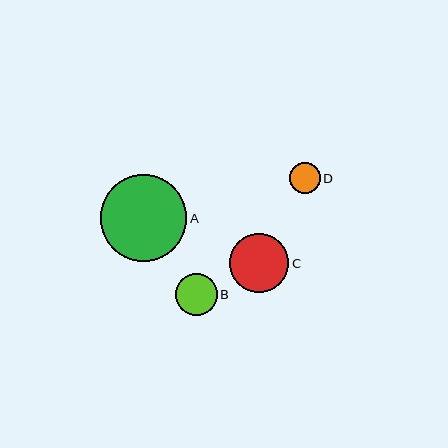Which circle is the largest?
Circle A is the largest with a size of approximately 87 pixels.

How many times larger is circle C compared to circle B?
Circle C is approximately 1.4 times the size of circle B.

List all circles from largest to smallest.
From largest to smallest: A, C, B, D.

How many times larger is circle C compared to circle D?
Circle C is approximately 1.9 times the size of circle D.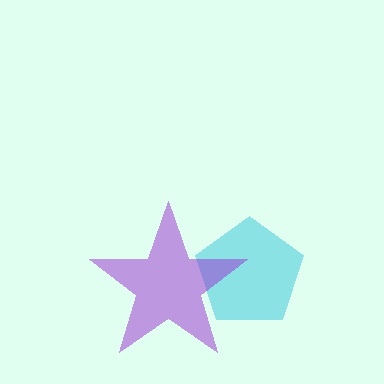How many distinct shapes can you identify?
There are 2 distinct shapes: a cyan pentagon, a purple star.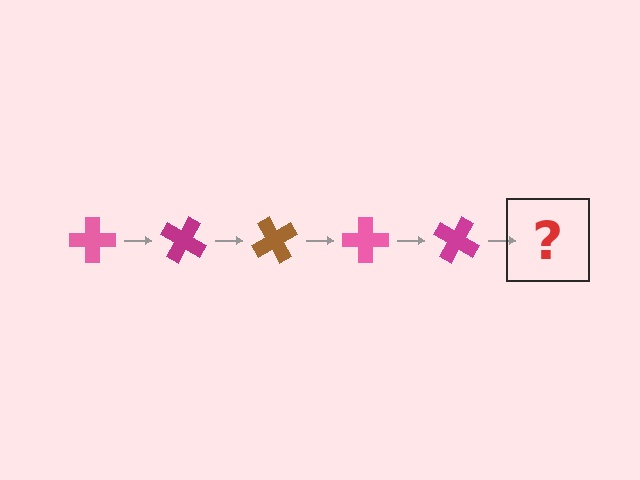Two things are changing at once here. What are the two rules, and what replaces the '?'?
The two rules are that it rotates 30 degrees each step and the color cycles through pink, magenta, and brown. The '?' should be a brown cross, rotated 150 degrees from the start.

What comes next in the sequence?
The next element should be a brown cross, rotated 150 degrees from the start.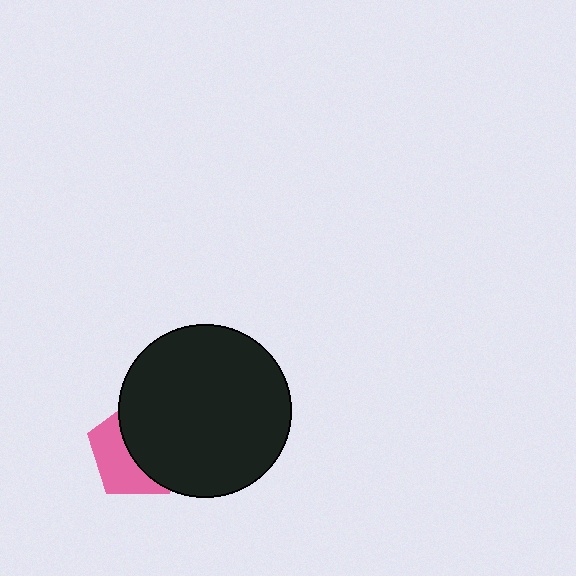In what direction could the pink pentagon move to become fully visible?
The pink pentagon could move left. That would shift it out from behind the black circle entirely.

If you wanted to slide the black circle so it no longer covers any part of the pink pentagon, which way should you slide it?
Slide it right — that is the most direct way to separate the two shapes.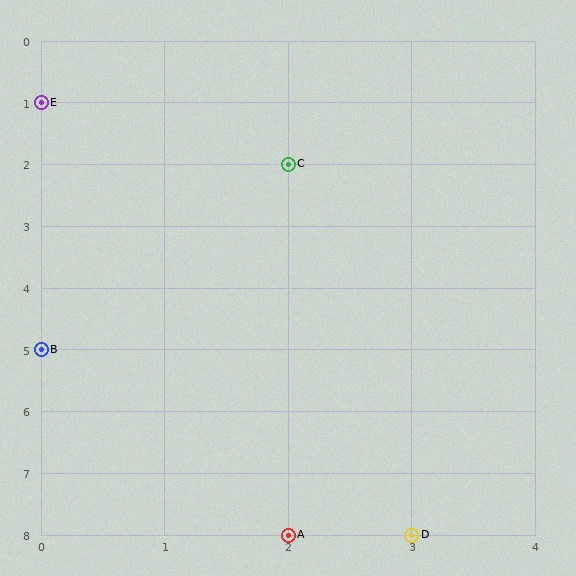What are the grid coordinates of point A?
Point A is at grid coordinates (2, 8).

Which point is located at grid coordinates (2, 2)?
Point C is at (2, 2).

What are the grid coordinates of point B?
Point B is at grid coordinates (0, 5).